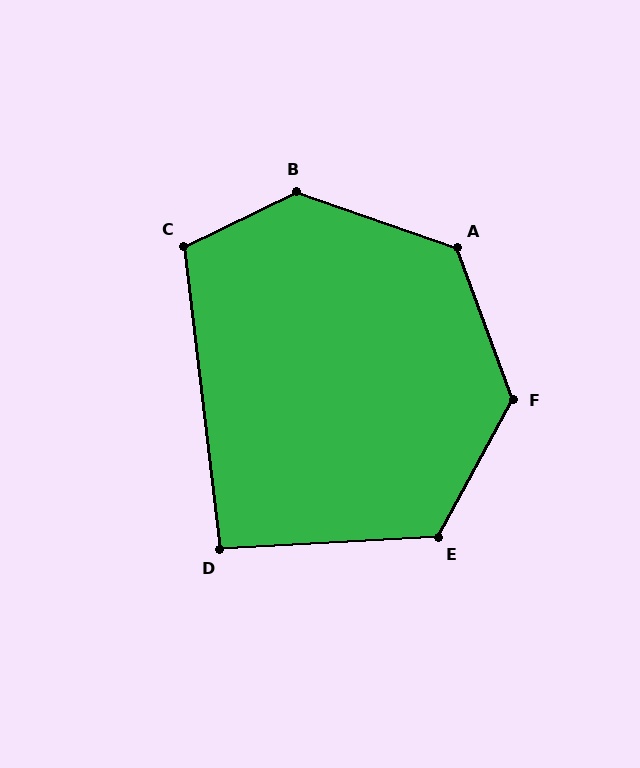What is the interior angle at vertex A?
Approximately 129 degrees (obtuse).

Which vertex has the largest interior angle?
B, at approximately 135 degrees.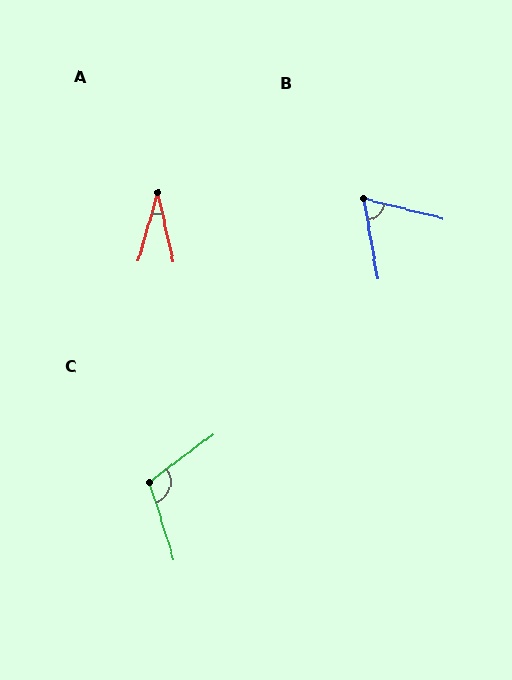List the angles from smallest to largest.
A (28°), B (66°), C (110°).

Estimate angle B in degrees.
Approximately 66 degrees.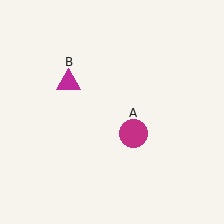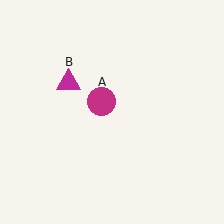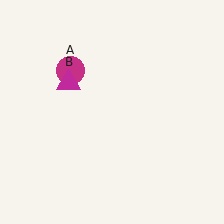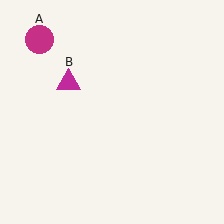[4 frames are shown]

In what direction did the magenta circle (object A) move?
The magenta circle (object A) moved up and to the left.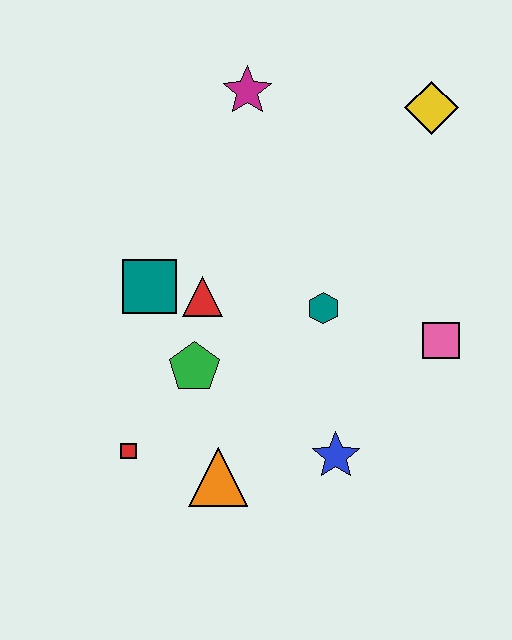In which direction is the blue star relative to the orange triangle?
The blue star is to the right of the orange triangle.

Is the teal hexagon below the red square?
No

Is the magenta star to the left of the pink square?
Yes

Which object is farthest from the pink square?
The red square is farthest from the pink square.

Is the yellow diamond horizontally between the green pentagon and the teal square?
No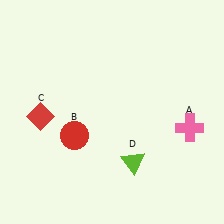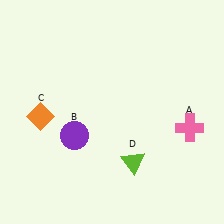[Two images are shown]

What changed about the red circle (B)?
In Image 1, B is red. In Image 2, it changed to purple.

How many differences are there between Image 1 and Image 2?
There are 2 differences between the two images.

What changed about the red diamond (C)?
In Image 1, C is red. In Image 2, it changed to orange.